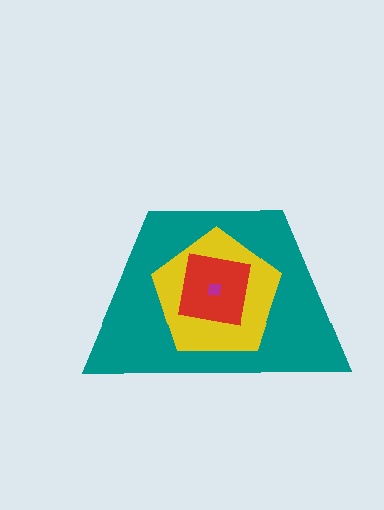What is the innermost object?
The magenta square.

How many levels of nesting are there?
4.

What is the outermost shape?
The teal trapezoid.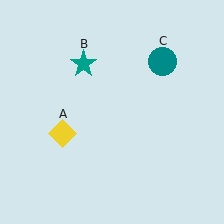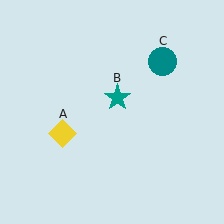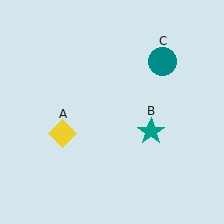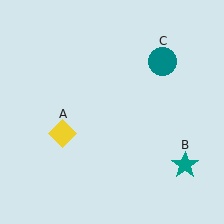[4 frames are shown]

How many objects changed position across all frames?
1 object changed position: teal star (object B).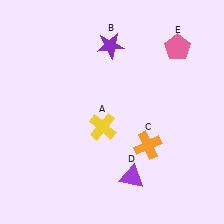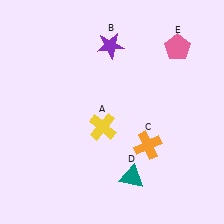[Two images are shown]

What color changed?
The triangle (D) changed from purple in Image 1 to teal in Image 2.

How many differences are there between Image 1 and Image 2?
There is 1 difference between the two images.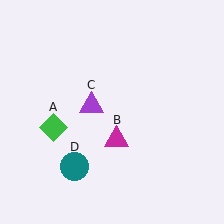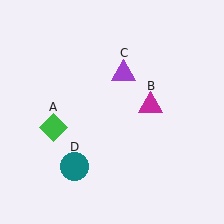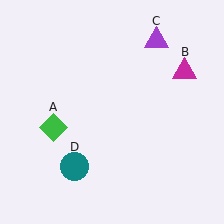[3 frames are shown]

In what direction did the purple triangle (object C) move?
The purple triangle (object C) moved up and to the right.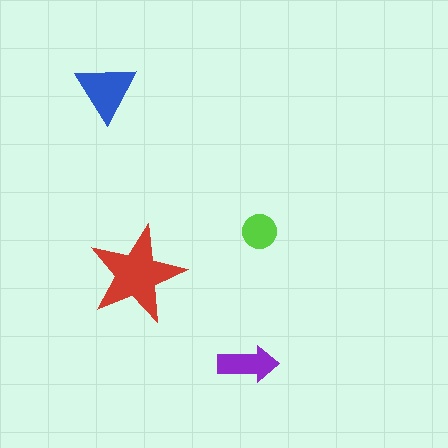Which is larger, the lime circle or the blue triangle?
The blue triangle.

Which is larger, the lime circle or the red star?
The red star.